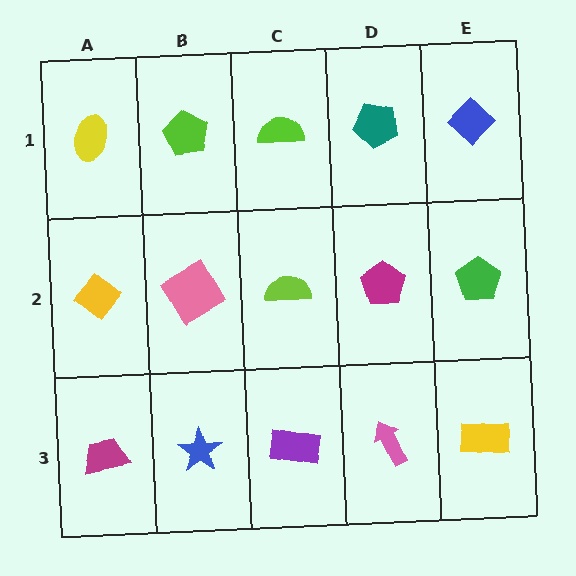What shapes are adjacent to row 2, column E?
A blue diamond (row 1, column E), a yellow rectangle (row 3, column E), a magenta pentagon (row 2, column D).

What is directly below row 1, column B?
A pink diamond.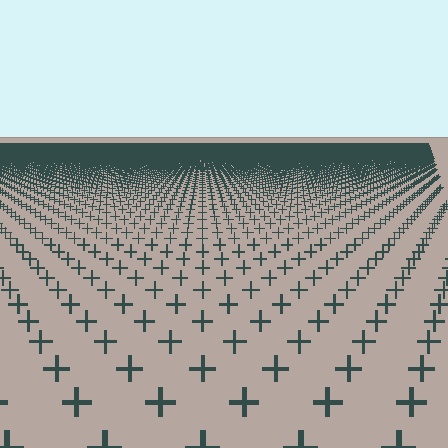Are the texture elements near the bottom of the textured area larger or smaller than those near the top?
Larger. Near the bottom, elements are closer to the viewer and appear at a bigger on-screen size.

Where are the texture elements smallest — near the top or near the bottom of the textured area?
Near the top.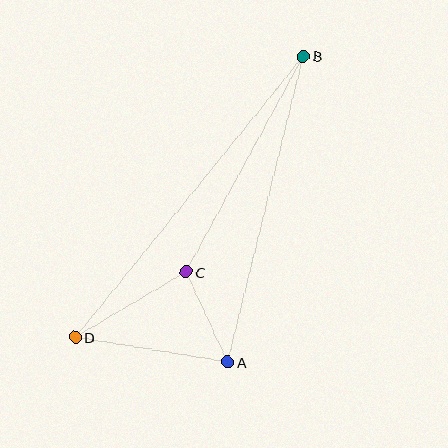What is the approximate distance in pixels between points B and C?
The distance between B and C is approximately 245 pixels.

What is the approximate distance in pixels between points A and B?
The distance between A and B is approximately 315 pixels.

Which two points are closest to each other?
Points A and C are closest to each other.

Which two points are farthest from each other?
Points B and D are farthest from each other.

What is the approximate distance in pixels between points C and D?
The distance between C and D is approximately 128 pixels.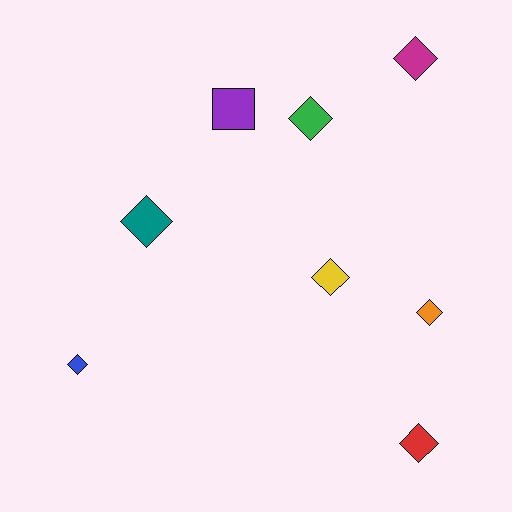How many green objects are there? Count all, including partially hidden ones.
There is 1 green object.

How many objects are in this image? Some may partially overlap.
There are 8 objects.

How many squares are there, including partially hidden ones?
There is 1 square.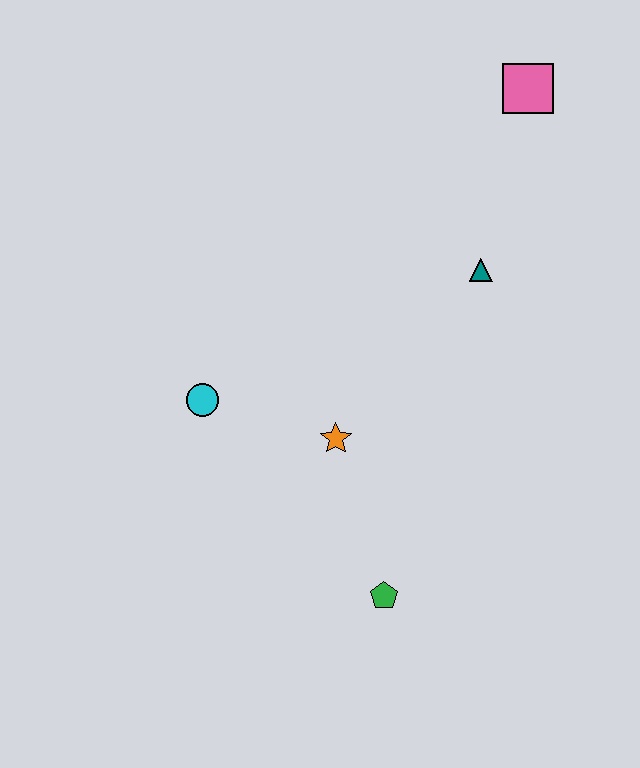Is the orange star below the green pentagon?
No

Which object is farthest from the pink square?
The green pentagon is farthest from the pink square.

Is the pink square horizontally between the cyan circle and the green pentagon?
No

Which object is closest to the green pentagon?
The orange star is closest to the green pentagon.